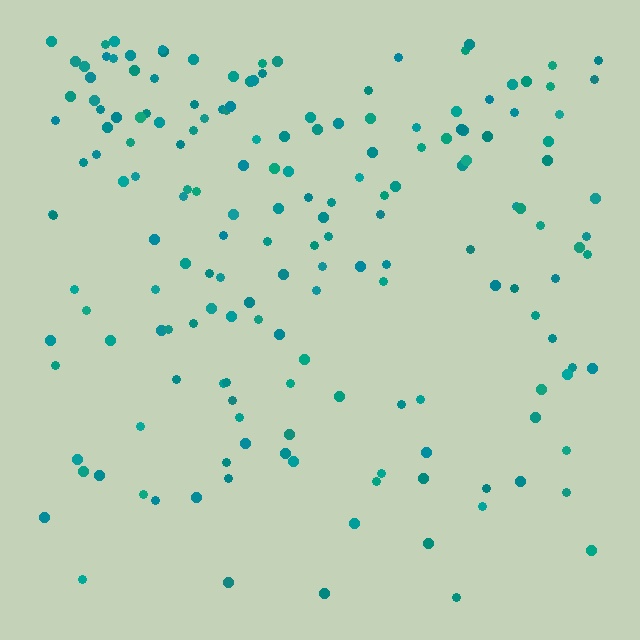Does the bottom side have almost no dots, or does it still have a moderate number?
Still a moderate number, just noticeably fewer than the top.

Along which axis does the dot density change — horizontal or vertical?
Vertical.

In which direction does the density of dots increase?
From bottom to top, with the top side densest.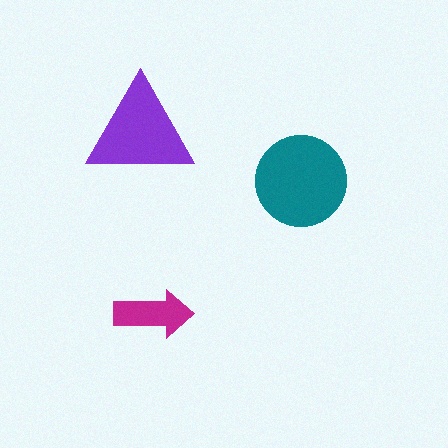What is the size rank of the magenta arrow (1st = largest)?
3rd.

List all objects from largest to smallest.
The teal circle, the purple triangle, the magenta arrow.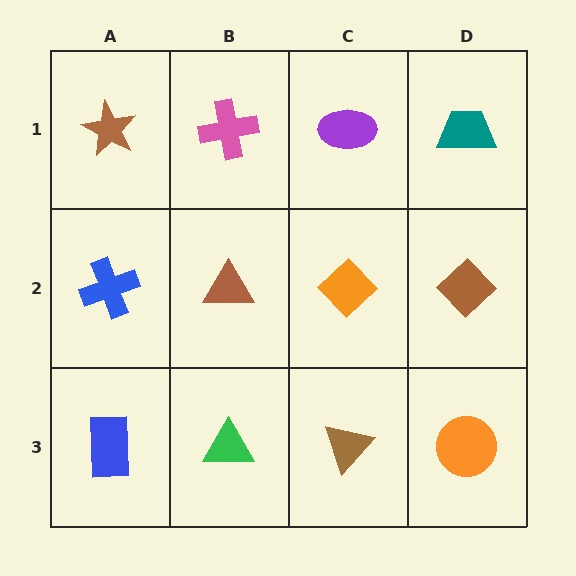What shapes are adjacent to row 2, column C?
A purple ellipse (row 1, column C), a brown triangle (row 3, column C), a brown triangle (row 2, column B), a brown diamond (row 2, column D).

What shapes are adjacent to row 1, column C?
An orange diamond (row 2, column C), a pink cross (row 1, column B), a teal trapezoid (row 1, column D).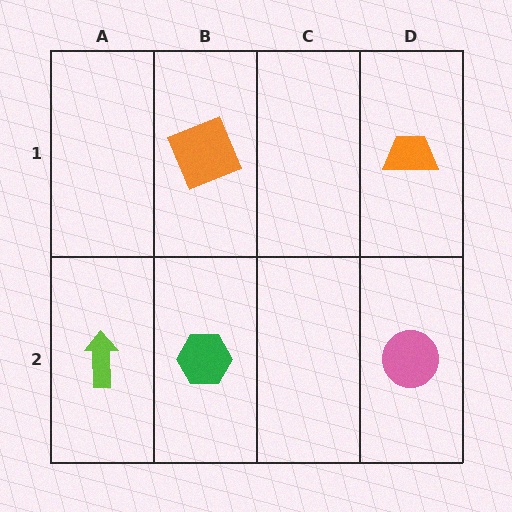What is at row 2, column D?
A pink circle.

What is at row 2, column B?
A green hexagon.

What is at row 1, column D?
An orange trapezoid.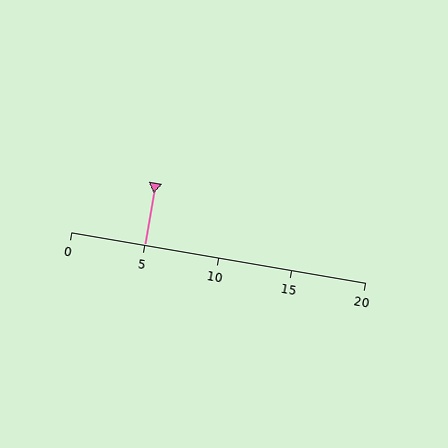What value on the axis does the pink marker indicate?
The marker indicates approximately 5.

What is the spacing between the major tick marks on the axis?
The major ticks are spaced 5 apart.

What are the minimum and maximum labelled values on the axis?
The axis runs from 0 to 20.